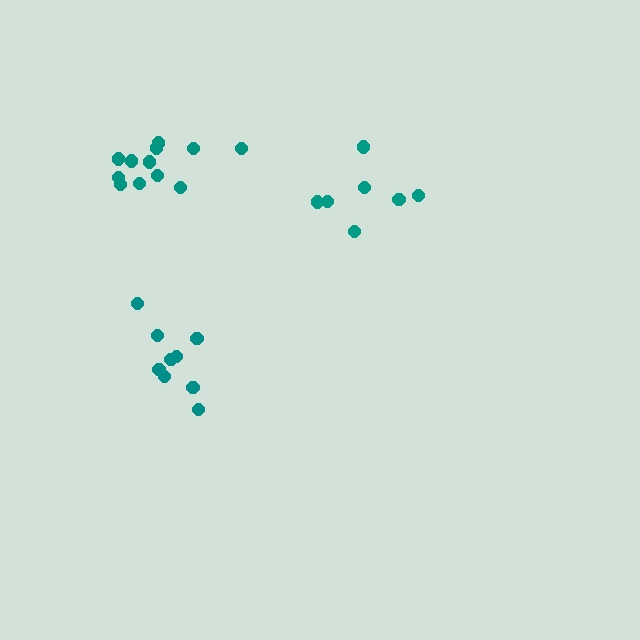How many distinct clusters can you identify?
There are 3 distinct clusters.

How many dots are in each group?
Group 1: 9 dots, Group 2: 7 dots, Group 3: 12 dots (28 total).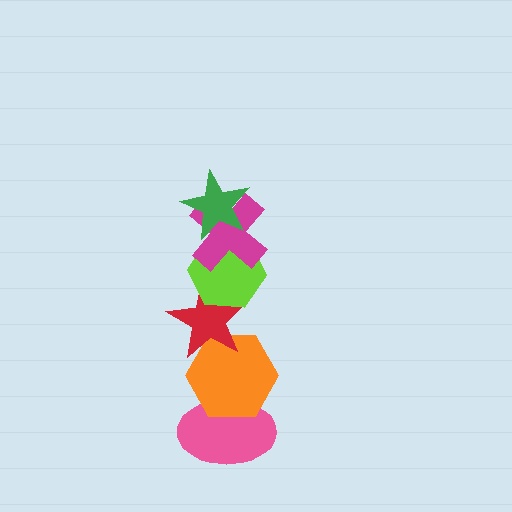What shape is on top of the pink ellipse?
The orange hexagon is on top of the pink ellipse.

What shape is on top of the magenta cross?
The green star is on top of the magenta cross.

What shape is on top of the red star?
The lime hexagon is on top of the red star.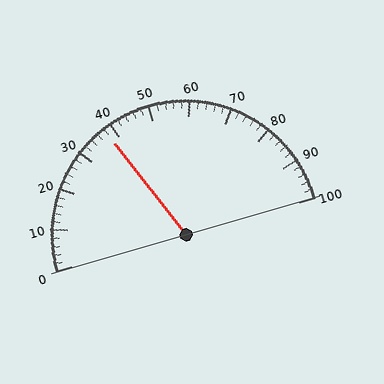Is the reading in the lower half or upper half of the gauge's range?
The reading is in the lower half of the range (0 to 100).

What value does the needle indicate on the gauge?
The needle indicates approximately 38.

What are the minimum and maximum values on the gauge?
The gauge ranges from 0 to 100.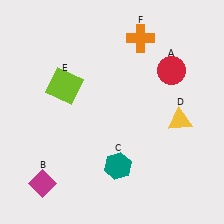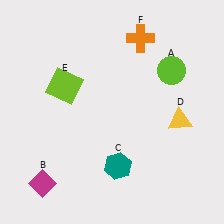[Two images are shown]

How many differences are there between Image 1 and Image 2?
There is 1 difference between the two images.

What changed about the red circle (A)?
In Image 1, A is red. In Image 2, it changed to lime.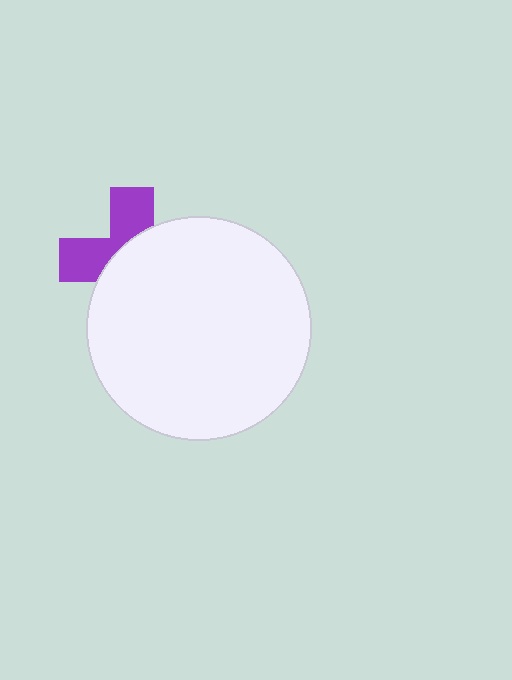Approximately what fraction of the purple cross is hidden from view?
Roughly 60% of the purple cross is hidden behind the white circle.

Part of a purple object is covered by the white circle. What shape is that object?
It is a cross.